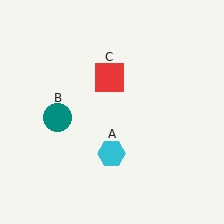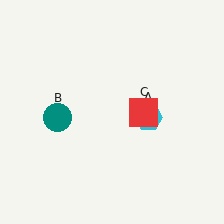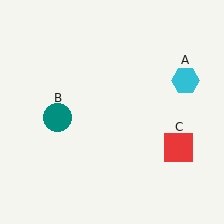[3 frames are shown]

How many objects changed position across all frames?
2 objects changed position: cyan hexagon (object A), red square (object C).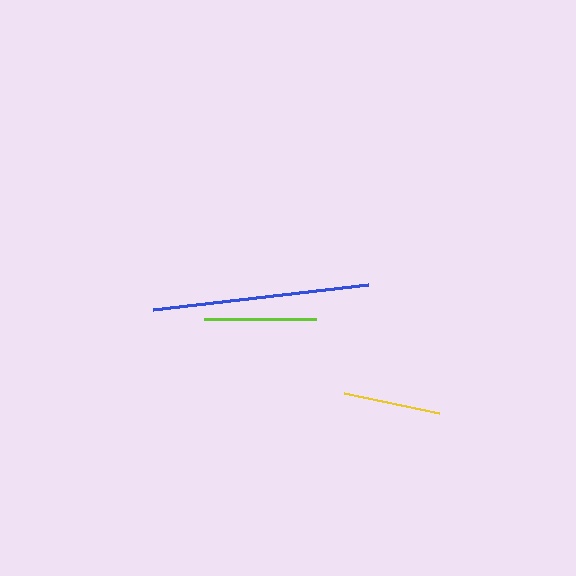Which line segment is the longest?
The blue line is the longest at approximately 216 pixels.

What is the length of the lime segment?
The lime segment is approximately 112 pixels long.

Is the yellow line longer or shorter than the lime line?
The lime line is longer than the yellow line.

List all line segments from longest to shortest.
From longest to shortest: blue, lime, yellow.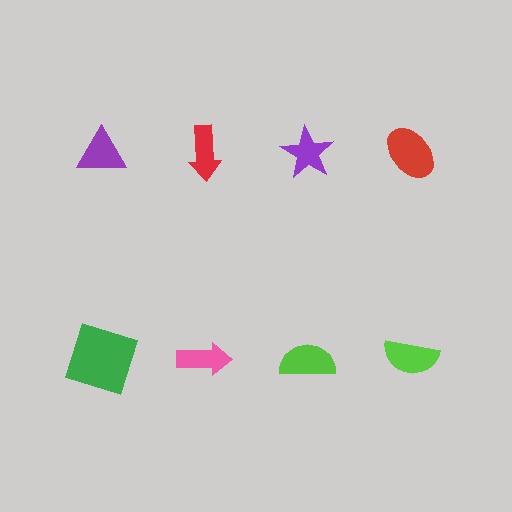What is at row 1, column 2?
A red arrow.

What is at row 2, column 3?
A lime semicircle.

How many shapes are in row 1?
4 shapes.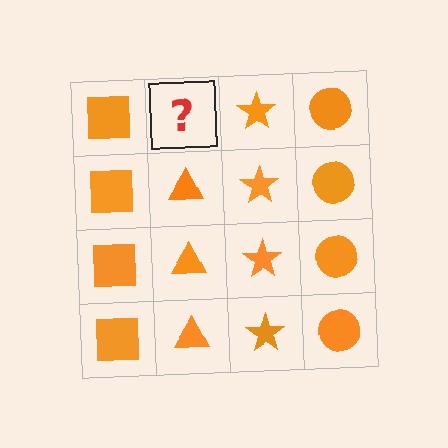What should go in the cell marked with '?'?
The missing cell should contain an orange triangle.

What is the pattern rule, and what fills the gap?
The rule is that each column has a consistent shape. The gap should be filled with an orange triangle.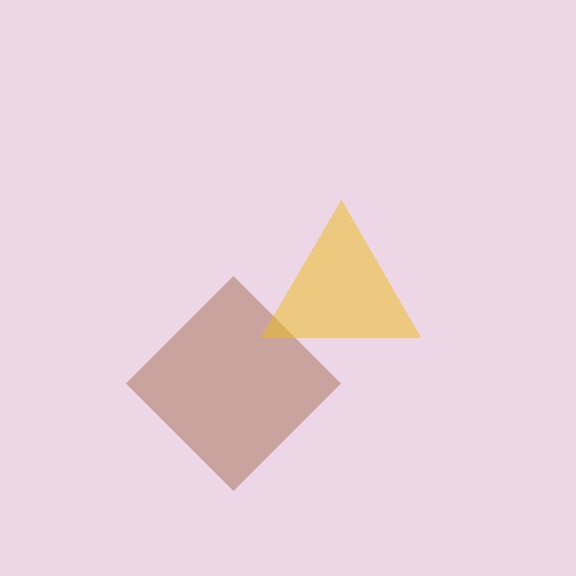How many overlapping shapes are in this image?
There are 2 overlapping shapes in the image.